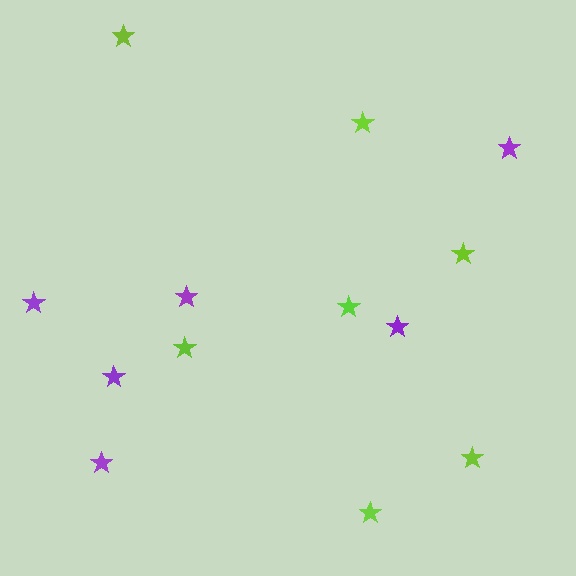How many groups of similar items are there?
There are 2 groups: one group of lime stars (7) and one group of purple stars (6).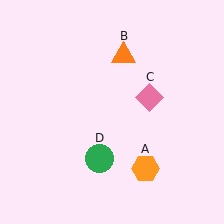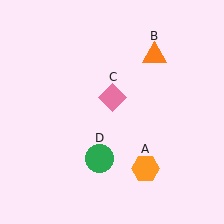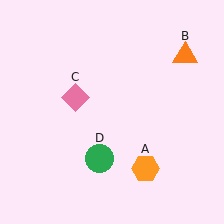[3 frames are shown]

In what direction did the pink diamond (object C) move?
The pink diamond (object C) moved left.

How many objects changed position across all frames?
2 objects changed position: orange triangle (object B), pink diamond (object C).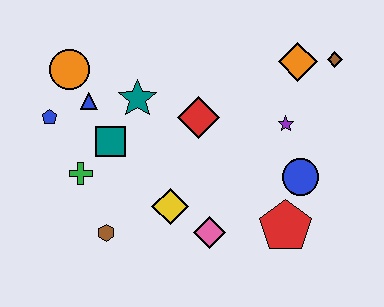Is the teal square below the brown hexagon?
No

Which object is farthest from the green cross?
The brown diamond is farthest from the green cross.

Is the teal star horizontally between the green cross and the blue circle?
Yes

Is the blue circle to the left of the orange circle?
No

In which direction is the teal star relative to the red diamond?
The teal star is to the left of the red diamond.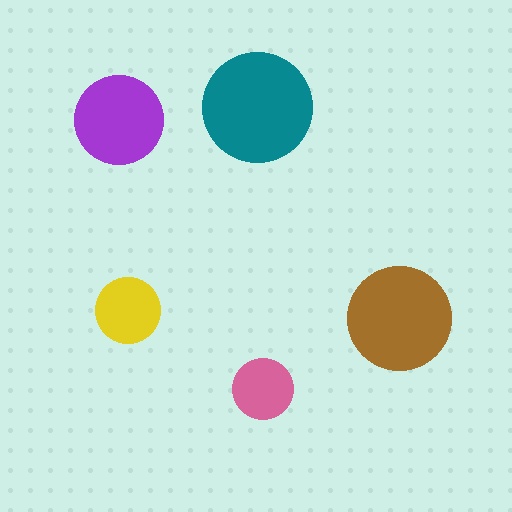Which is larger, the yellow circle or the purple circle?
The purple one.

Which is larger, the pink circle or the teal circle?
The teal one.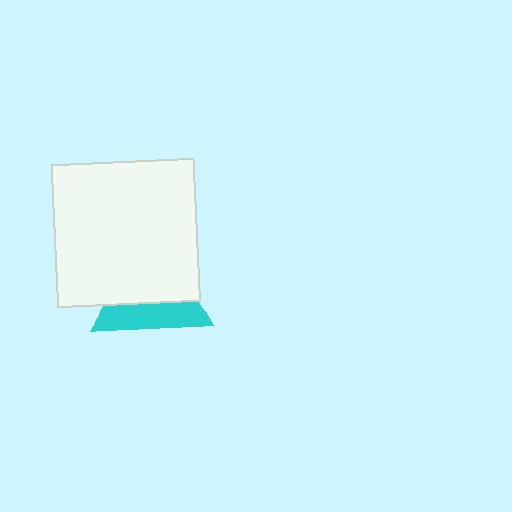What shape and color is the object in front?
The object in front is a white square.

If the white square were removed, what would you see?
You would see the complete cyan triangle.